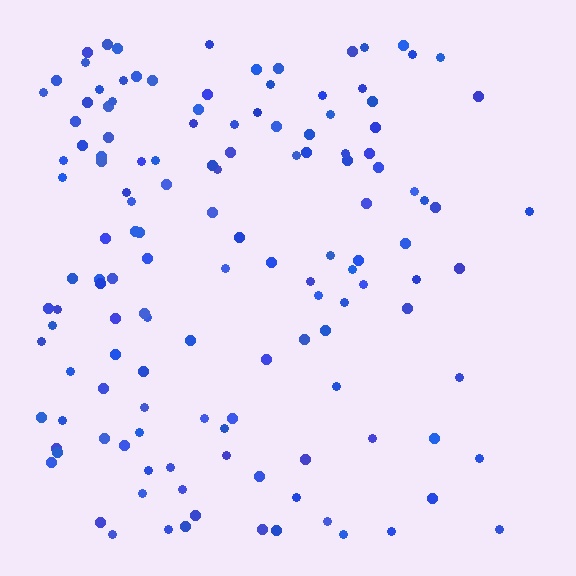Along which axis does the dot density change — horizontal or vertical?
Horizontal.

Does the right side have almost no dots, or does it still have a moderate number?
Still a moderate number, just noticeably fewer than the left.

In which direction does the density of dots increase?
From right to left, with the left side densest.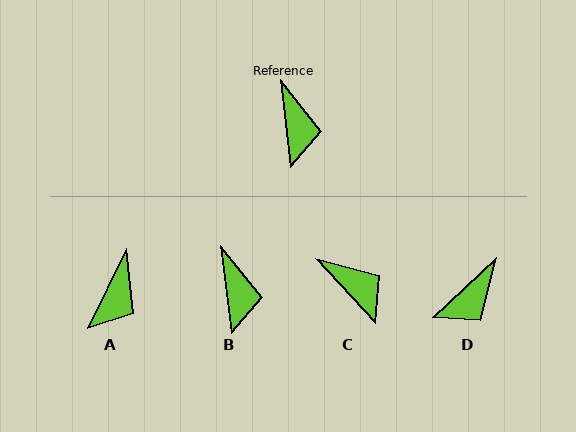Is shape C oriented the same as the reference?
No, it is off by about 36 degrees.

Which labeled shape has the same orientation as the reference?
B.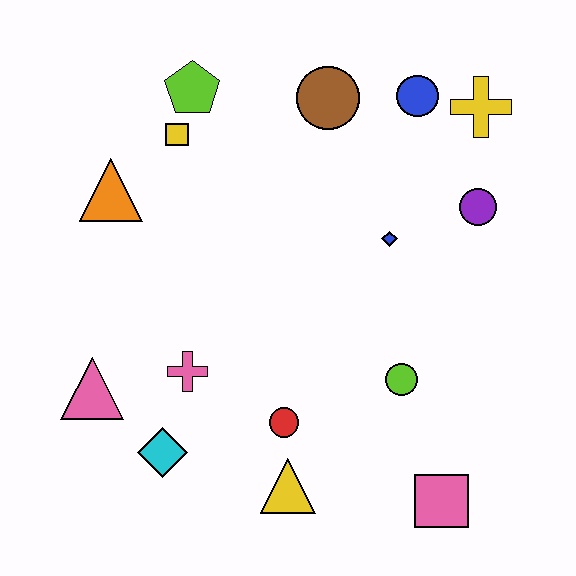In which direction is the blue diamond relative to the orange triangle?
The blue diamond is to the right of the orange triangle.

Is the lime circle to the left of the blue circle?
Yes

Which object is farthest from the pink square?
The lime pentagon is farthest from the pink square.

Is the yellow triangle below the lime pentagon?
Yes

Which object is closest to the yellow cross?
The blue circle is closest to the yellow cross.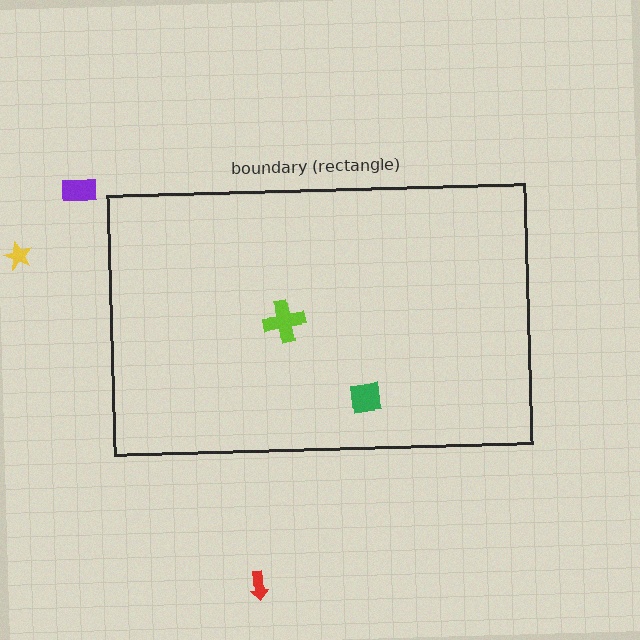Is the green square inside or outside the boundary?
Inside.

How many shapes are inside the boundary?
2 inside, 3 outside.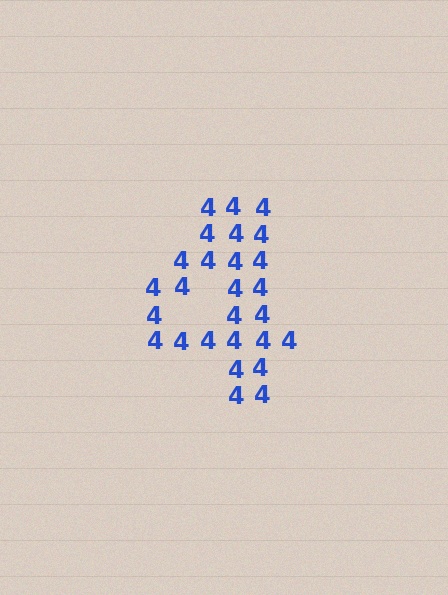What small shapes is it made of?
It is made of small digit 4's.